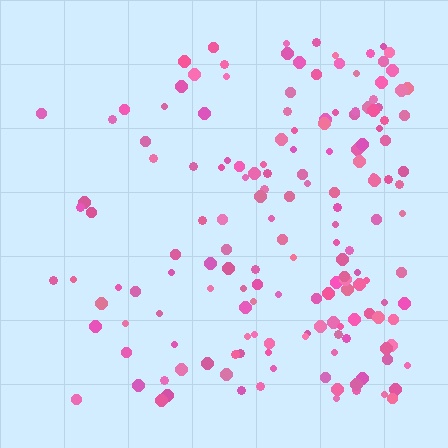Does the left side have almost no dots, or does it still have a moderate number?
Still a moderate number, just noticeably fewer than the right.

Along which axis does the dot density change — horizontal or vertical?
Horizontal.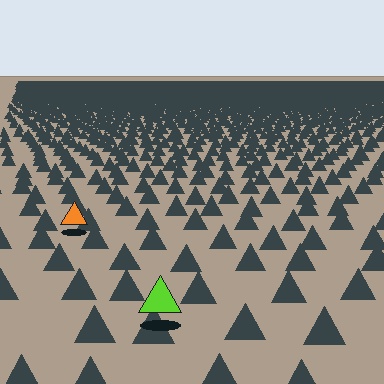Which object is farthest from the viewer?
The orange triangle is farthest from the viewer. It appears smaller and the ground texture around it is denser.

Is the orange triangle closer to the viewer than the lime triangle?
No. The lime triangle is closer — you can tell from the texture gradient: the ground texture is coarser near it.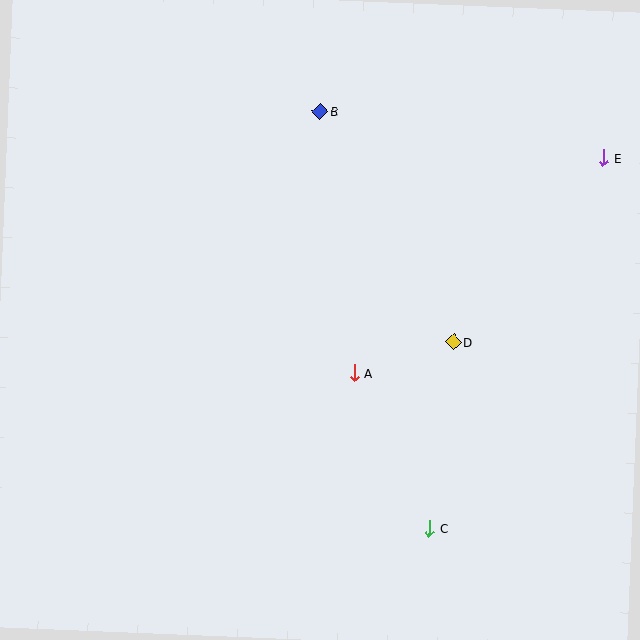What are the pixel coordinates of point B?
Point B is at (320, 112).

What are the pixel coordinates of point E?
Point E is at (604, 158).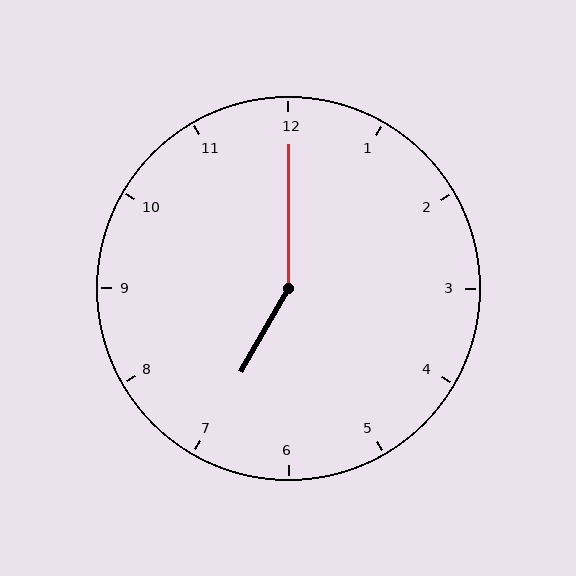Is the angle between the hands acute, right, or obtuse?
It is obtuse.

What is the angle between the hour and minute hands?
Approximately 150 degrees.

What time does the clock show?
7:00.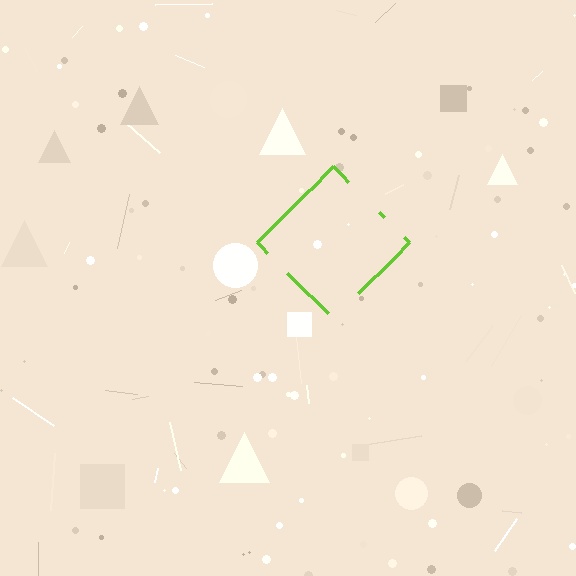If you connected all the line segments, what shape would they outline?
They would outline a diamond.